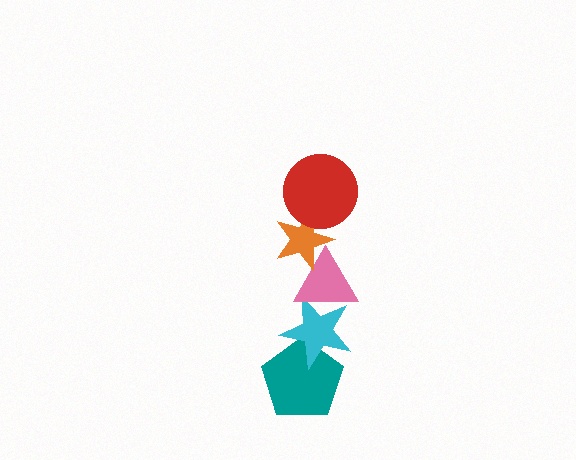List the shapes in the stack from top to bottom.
From top to bottom: the red circle, the orange star, the pink triangle, the cyan star, the teal pentagon.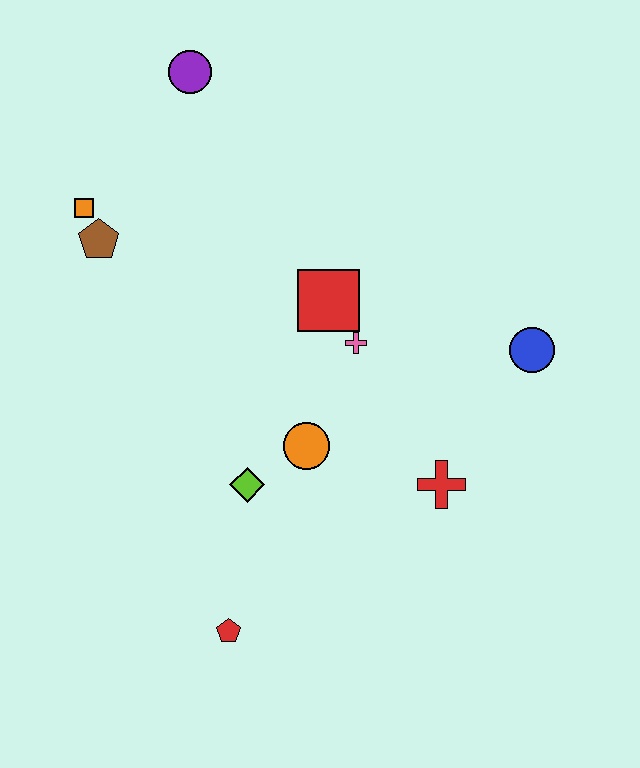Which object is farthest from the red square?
The red pentagon is farthest from the red square.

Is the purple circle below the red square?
No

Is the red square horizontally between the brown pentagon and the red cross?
Yes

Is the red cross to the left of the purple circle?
No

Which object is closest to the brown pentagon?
The orange square is closest to the brown pentagon.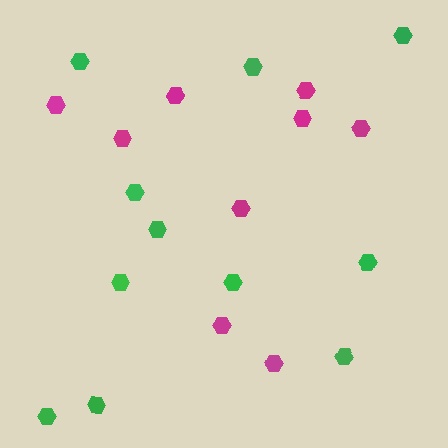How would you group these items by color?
There are 2 groups: one group of green hexagons (11) and one group of magenta hexagons (9).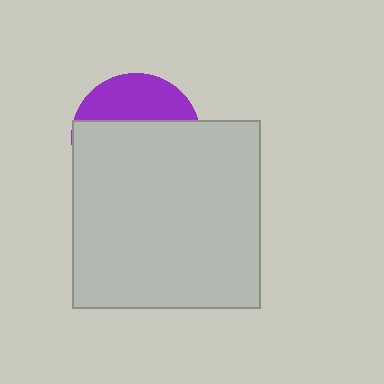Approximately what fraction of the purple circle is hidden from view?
Roughly 68% of the purple circle is hidden behind the light gray square.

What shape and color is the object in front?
The object in front is a light gray square.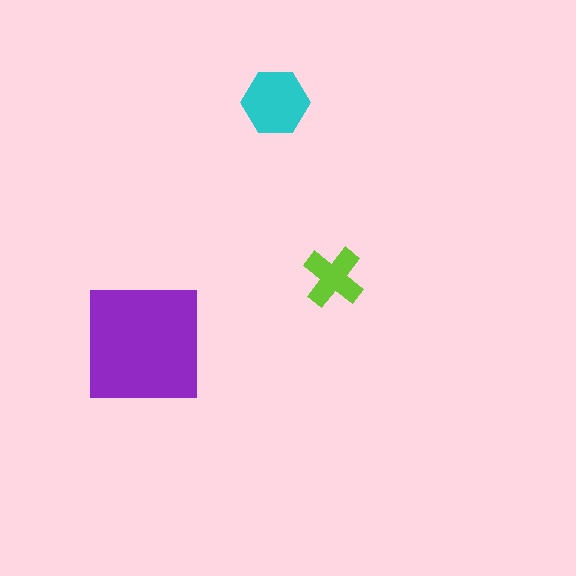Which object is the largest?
The purple square.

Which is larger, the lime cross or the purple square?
The purple square.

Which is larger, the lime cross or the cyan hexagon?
The cyan hexagon.